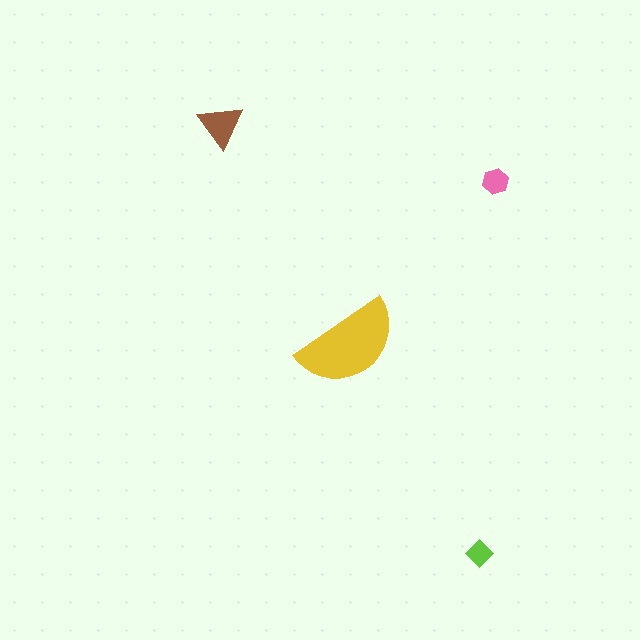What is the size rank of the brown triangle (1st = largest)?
2nd.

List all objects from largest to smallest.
The yellow semicircle, the brown triangle, the pink hexagon, the lime diamond.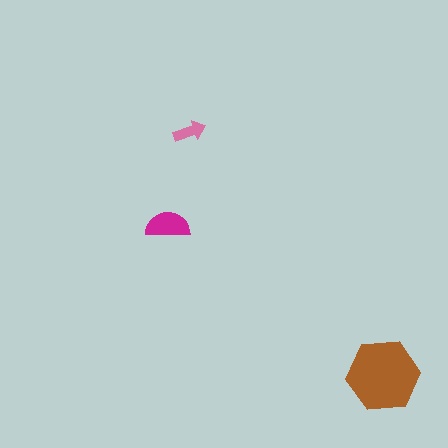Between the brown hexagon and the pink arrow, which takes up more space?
The brown hexagon.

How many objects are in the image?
There are 3 objects in the image.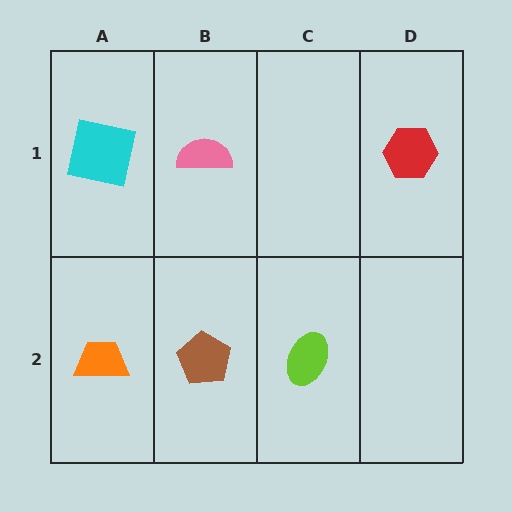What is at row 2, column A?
An orange trapezoid.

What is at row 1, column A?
A cyan square.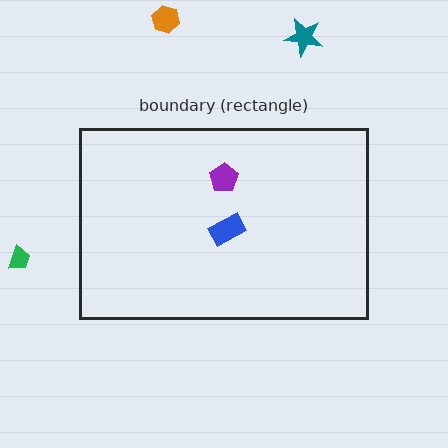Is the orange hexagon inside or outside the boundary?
Outside.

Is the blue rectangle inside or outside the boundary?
Inside.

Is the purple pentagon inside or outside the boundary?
Inside.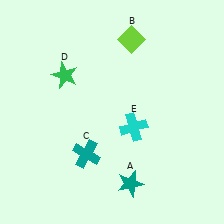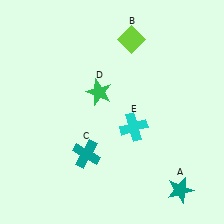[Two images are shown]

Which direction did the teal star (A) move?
The teal star (A) moved right.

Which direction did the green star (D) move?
The green star (D) moved right.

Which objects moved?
The objects that moved are: the teal star (A), the green star (D).